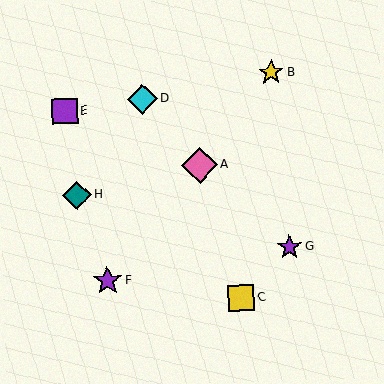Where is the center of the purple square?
The center of the purple square is at (65, 111).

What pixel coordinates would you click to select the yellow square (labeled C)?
Click at (241, 298) to select the yellow square C.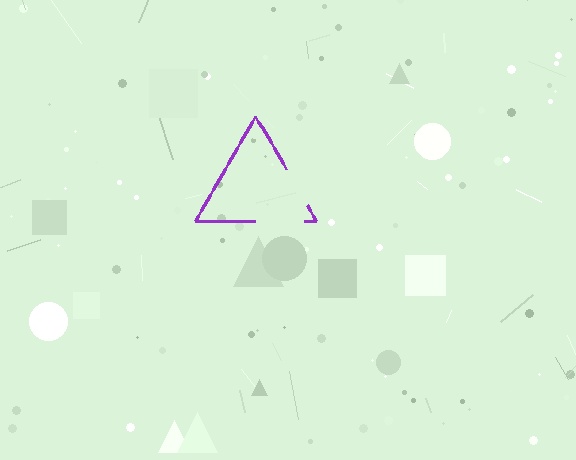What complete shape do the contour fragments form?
The contour fragments form a triangle.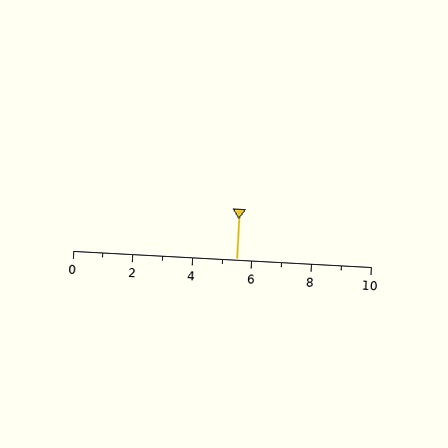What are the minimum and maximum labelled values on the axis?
The axis runs from 0 to 10.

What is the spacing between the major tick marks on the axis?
The major ticks are spaced 2 apart.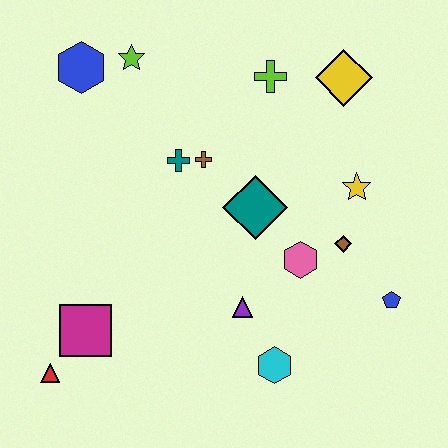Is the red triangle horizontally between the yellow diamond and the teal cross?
No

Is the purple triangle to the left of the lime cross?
Yes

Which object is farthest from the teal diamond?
The red triangle is farthest from the teal diamond.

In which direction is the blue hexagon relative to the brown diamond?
The blue hexagon is to the left of the brown diamond.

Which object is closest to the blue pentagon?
The brown diamond is closest to the blue pentagon.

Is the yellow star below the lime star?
Yes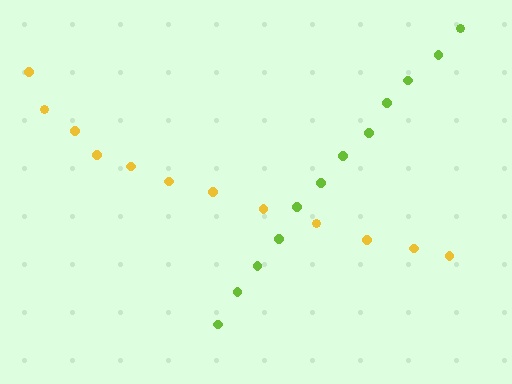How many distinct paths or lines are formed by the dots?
There are 2 distinct paths.